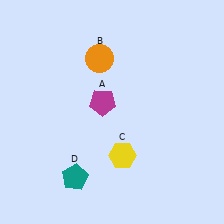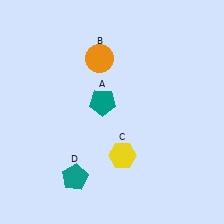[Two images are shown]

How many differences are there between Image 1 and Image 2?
There is 1 difference between the two images.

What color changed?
The pentagon (A) changed from magenta in Image 1 to teal in Image 2.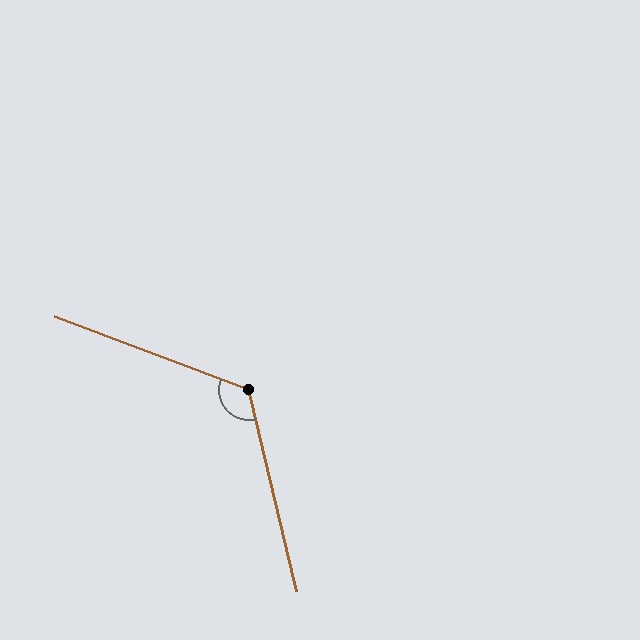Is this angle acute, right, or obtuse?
It is obtuse.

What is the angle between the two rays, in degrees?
Approximately 124 degrees.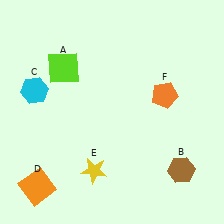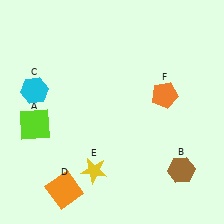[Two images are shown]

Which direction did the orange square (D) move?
The orange square (D) moved right.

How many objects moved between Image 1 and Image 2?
2 objects moved between the two images.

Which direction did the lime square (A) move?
The lime square (A) moved down.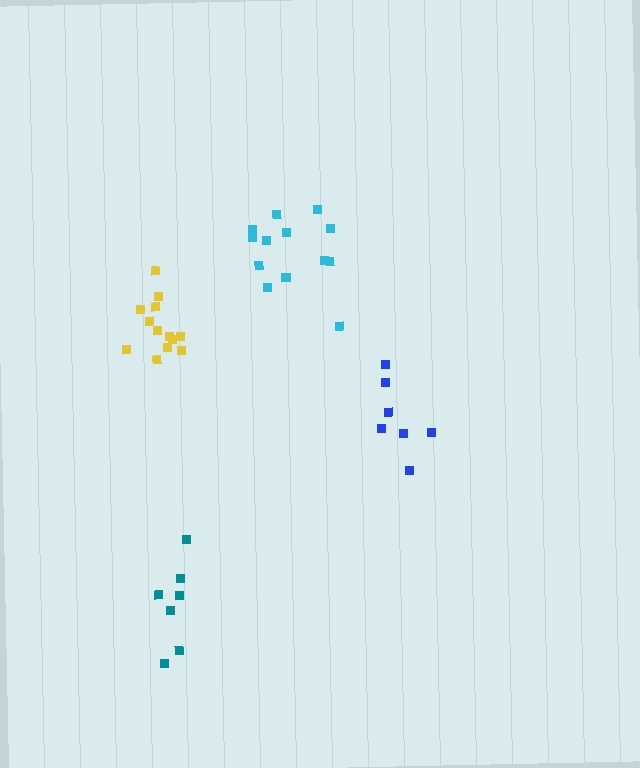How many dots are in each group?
Group 1: 13 dots, Group 2: 13 dots, Group 3: 7 dots, Group 4: 7 dots (40 total).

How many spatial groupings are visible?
There are 4 spatial groupings.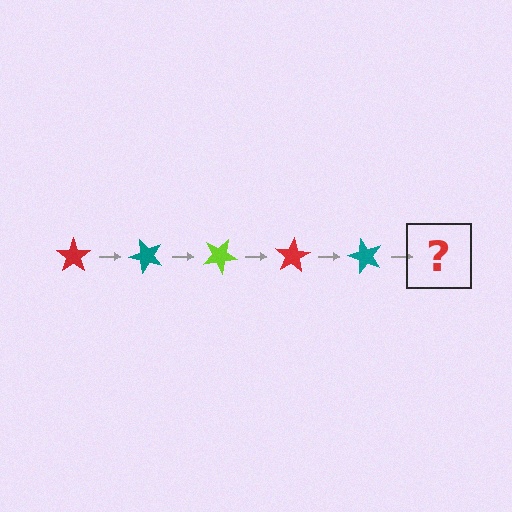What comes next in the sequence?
The next element should be a lime star, rotated 250 degrees from the start.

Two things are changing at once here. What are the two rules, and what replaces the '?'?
The two rules are that it rotates 50 degrees each step and the color cycles through red, teal, and lime. The '?' should be a lime star, rotated 250 degrees from the start.